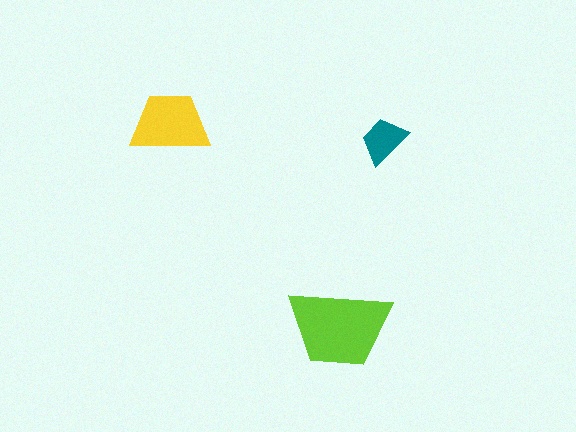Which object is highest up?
The yellow trapezoid is topmost.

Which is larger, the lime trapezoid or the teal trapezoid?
The lime one.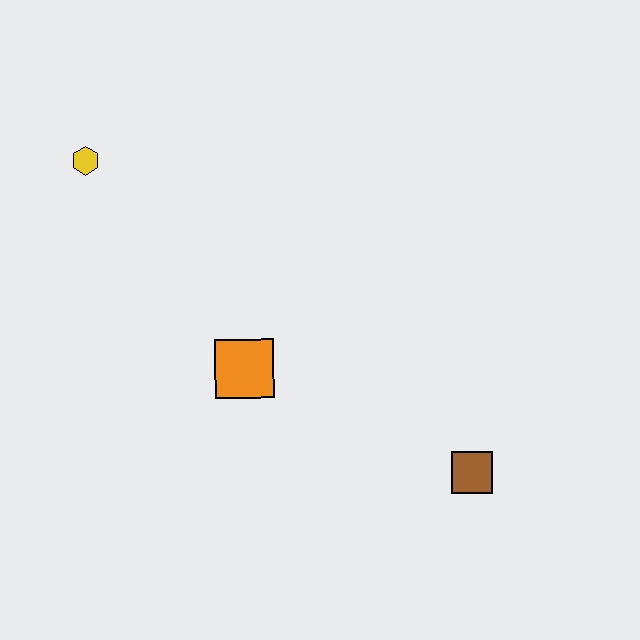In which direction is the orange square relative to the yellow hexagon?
The orange square is below the yellow hexagon.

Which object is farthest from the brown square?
The yellow hexagon is farthest from the brown square.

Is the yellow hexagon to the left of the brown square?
Yes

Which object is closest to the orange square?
The brown square is closest to the orange square.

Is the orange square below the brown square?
No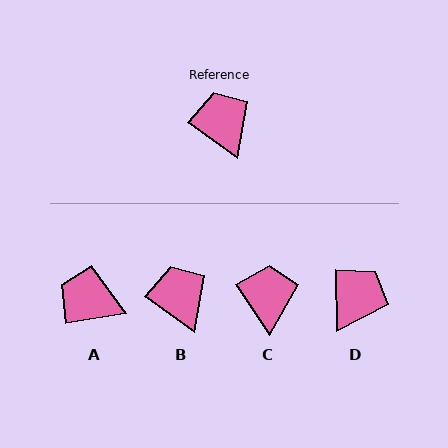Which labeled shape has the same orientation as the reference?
B.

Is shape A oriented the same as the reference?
No, it is off by about 46 degrees.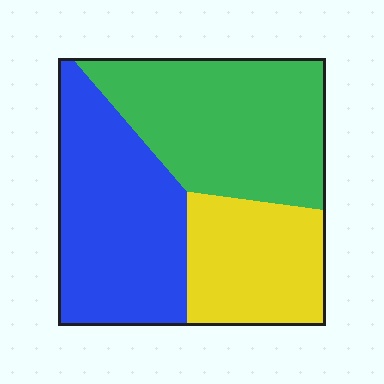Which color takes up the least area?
Yellow, at roughly 25%.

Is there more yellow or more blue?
Blue.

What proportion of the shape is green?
Green covers roughly 40% of the shape.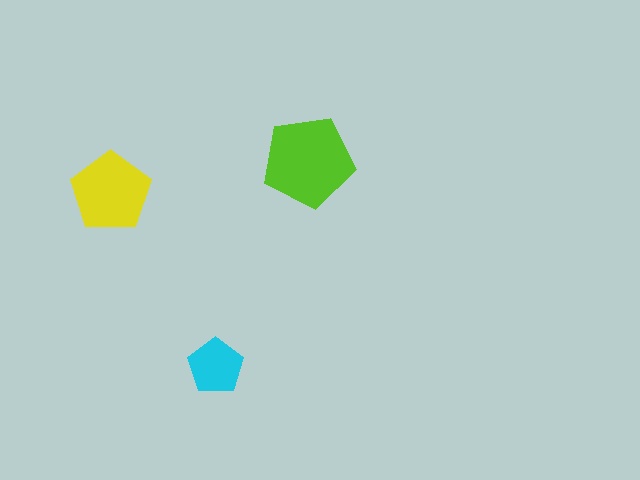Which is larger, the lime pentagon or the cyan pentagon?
The lime one.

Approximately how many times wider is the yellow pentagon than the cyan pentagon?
About 1.5 times wider.